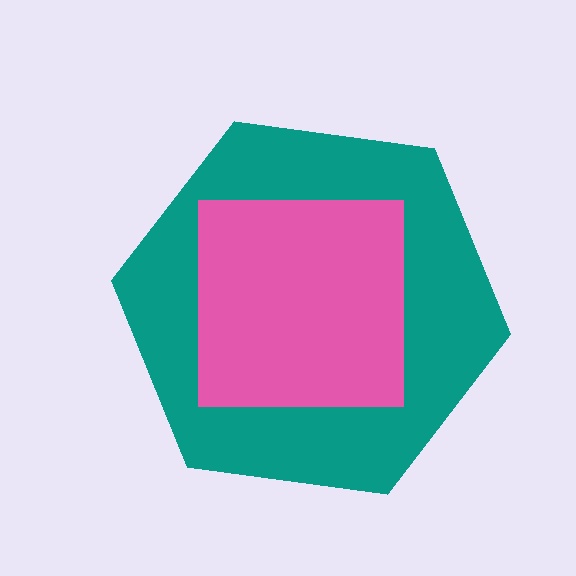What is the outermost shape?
The teal hexagon.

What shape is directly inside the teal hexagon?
The pink square.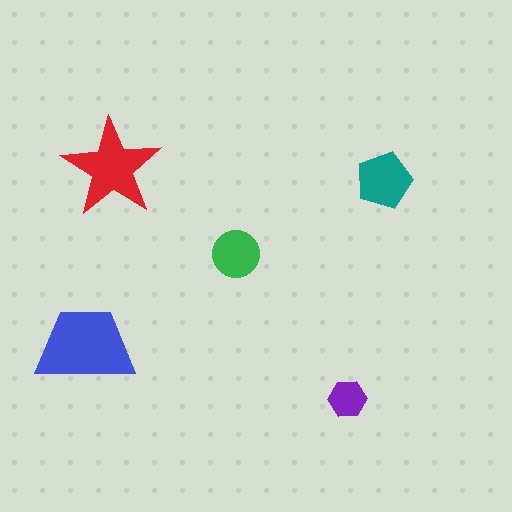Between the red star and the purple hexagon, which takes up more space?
The red star.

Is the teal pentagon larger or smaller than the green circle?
Larger.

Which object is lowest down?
The purple hexagon is bottommost.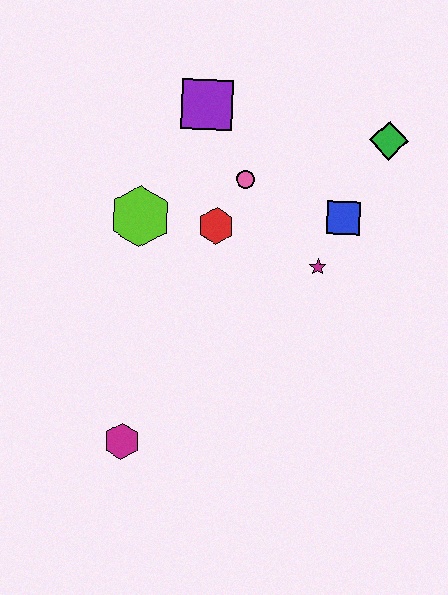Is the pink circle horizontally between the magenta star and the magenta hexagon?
Yes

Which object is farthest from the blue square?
The magenta hexagon is farthest from the blue square.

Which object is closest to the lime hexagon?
The red hexagon is closest to the lime hexagon.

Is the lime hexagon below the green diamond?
Yes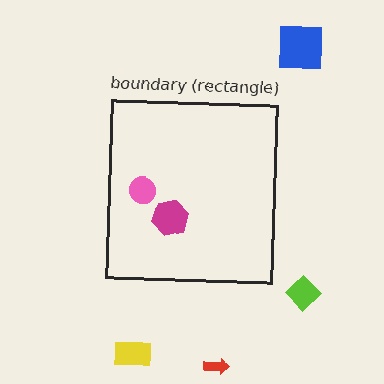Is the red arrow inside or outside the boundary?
Outside.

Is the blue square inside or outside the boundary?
Outside.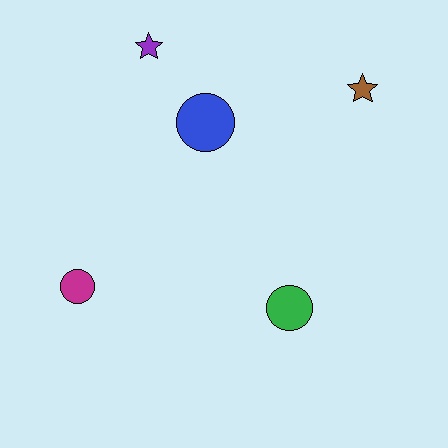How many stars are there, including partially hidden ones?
There are 2 stars.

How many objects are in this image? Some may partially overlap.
There are 5 objects.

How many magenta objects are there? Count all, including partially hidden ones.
There is 1 magenta object.